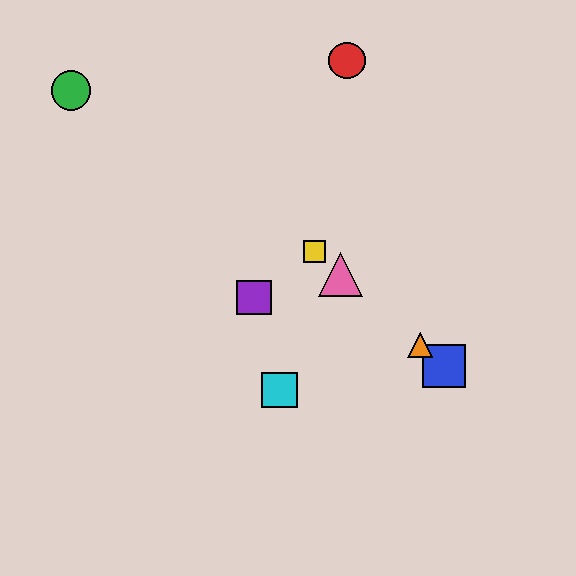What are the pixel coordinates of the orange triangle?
The orange triangle is at (420, 345).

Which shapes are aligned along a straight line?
The blue square, the yellow square, the orange triangle, the pink triangle are aligned along a straight line.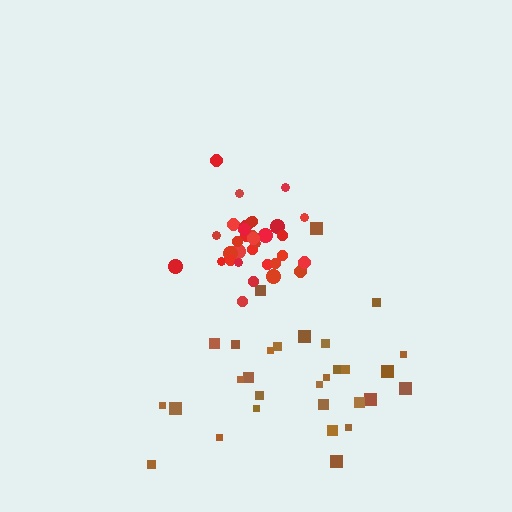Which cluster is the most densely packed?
Red.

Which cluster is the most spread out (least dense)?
Brown.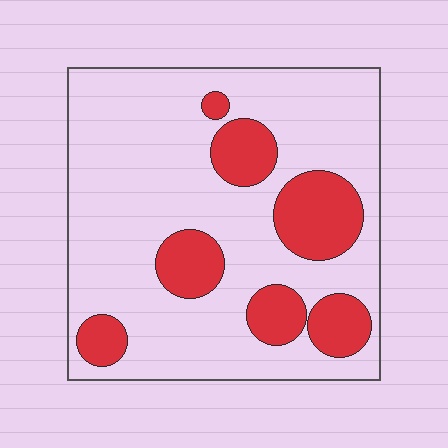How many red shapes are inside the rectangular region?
7.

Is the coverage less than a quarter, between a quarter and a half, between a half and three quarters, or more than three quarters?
Less than a quarter.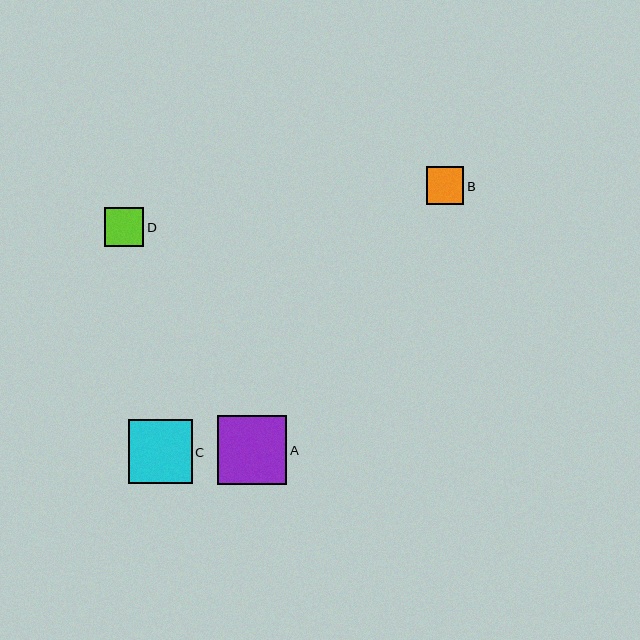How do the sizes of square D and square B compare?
Square D and square B are approximately the same size.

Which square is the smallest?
Square B is the smallest with a size of approximately 38 pixels.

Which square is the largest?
Square A is the largest with a size of approximately 70 pixels.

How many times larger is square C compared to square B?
Square C is approximately 1.7 times the size of square B.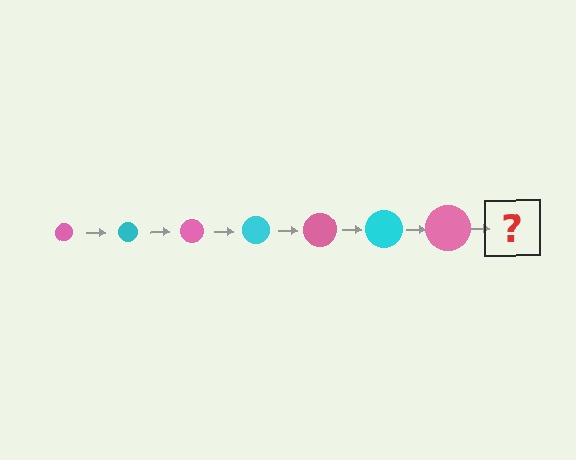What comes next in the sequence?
The next element should be a cyan circle, larger than the previous one.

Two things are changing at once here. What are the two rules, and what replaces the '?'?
The two rules are that the circle grows larger each step and the color cycles through pink and cyan. The '?' should be a cyan circle, larger than the previous one.